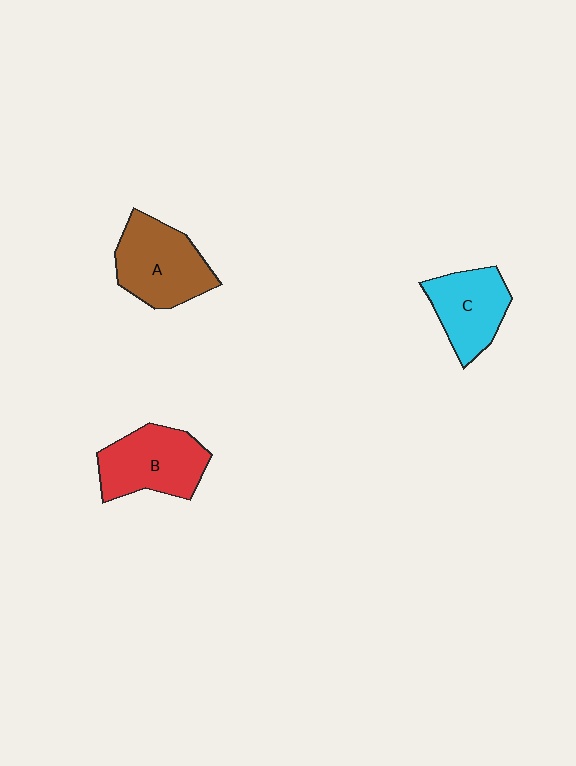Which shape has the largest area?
Shape A (brown).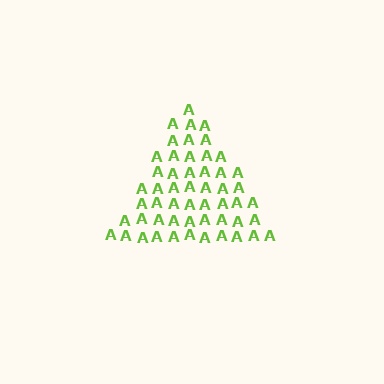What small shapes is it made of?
It is made of small letter A's.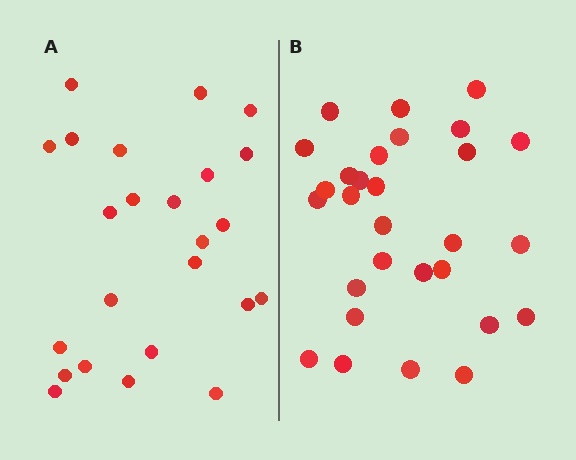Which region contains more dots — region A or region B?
Region B (the right region) has more dots.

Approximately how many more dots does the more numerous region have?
Region B has about 5 more dots than region A.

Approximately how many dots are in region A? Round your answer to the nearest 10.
About 20 dots. (The exact count is 24, which rounds to 20.)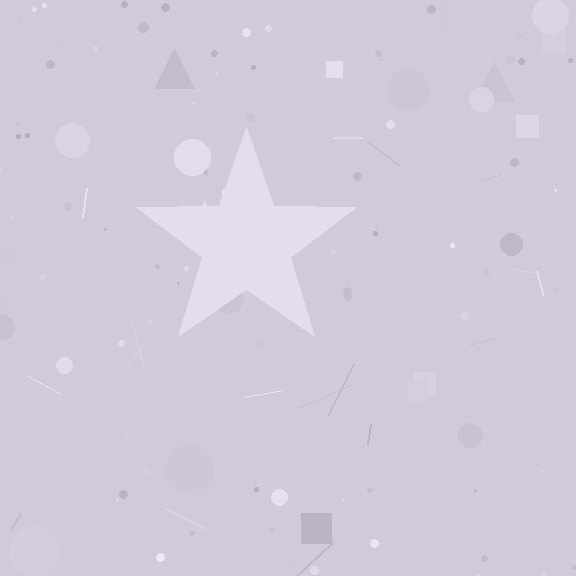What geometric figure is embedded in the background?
A star is embedded in the background.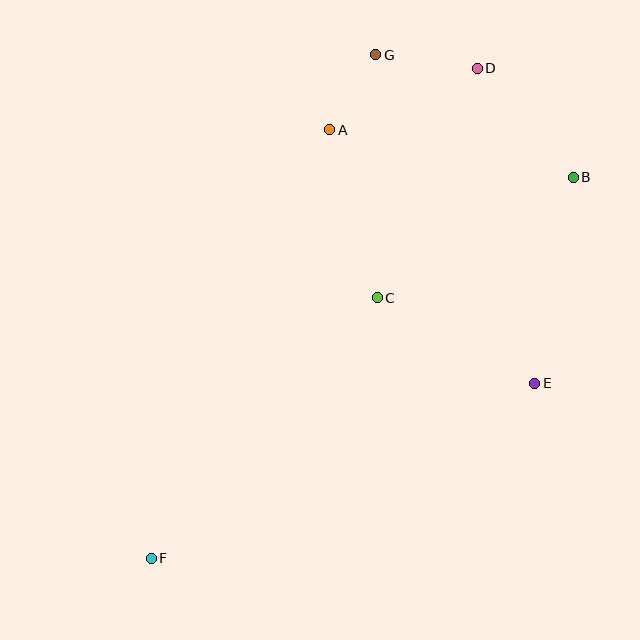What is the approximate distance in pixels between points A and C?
The distance between A and C is approximately 174 pixels.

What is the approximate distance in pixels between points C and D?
The distance between C and D is approximately 250 pixels.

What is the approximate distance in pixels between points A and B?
The distance between A and B is approximately 248 pixels.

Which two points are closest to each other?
Points A and G are closest to each other.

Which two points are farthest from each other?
Points D and F are farthest from each other.